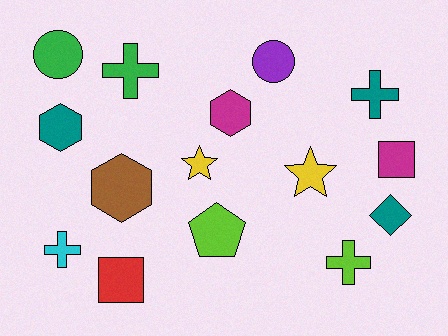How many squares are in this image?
There are 2 squares.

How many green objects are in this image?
There are 2 green objects.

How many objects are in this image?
There are 15 objects.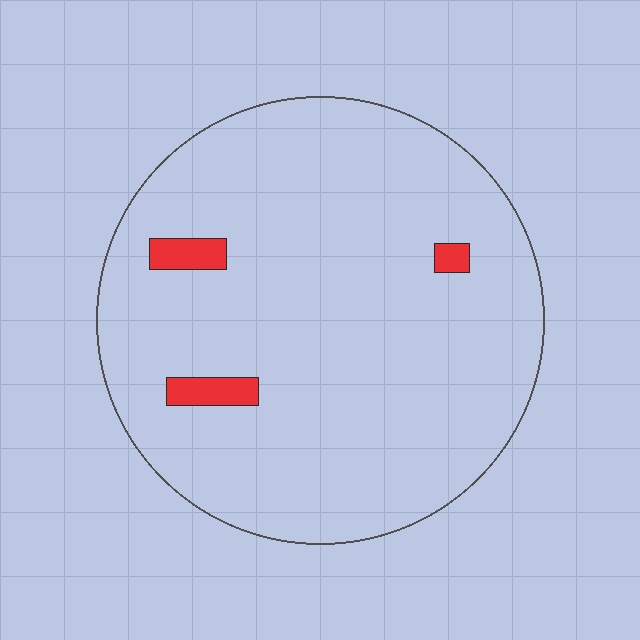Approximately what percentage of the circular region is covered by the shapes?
Approximately 5%.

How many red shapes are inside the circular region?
3.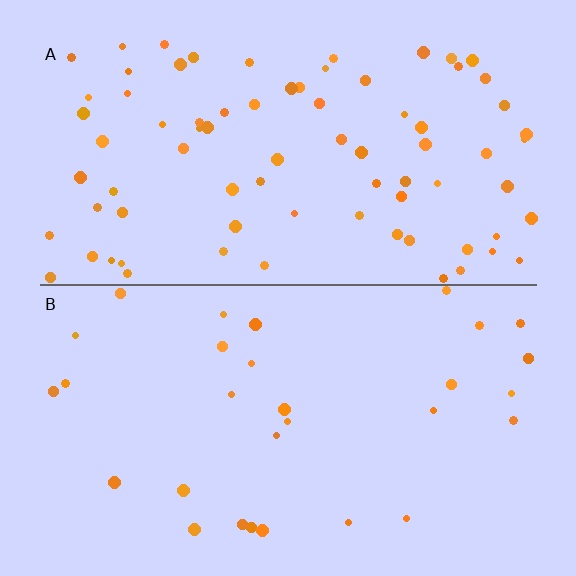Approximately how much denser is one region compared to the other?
Approximately 2.6× — region A over region B.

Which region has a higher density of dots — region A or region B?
A (the top).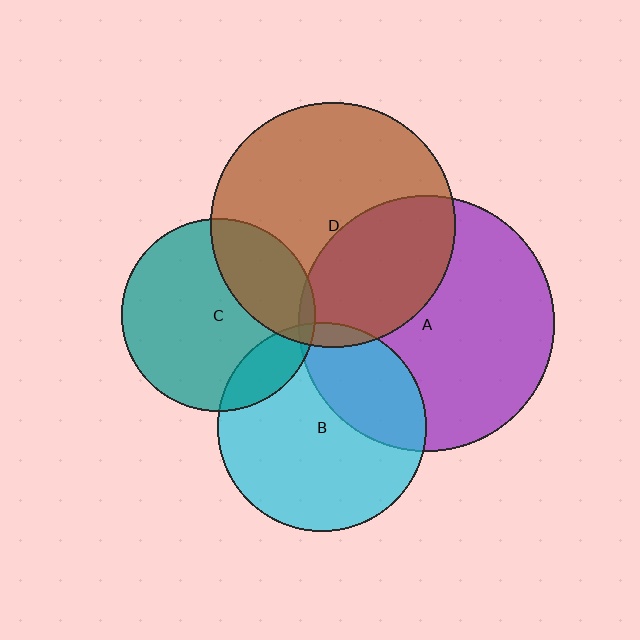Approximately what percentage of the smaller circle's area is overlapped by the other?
Approximately 15%.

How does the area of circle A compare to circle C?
Approximately 1.7 times.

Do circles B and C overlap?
Yes.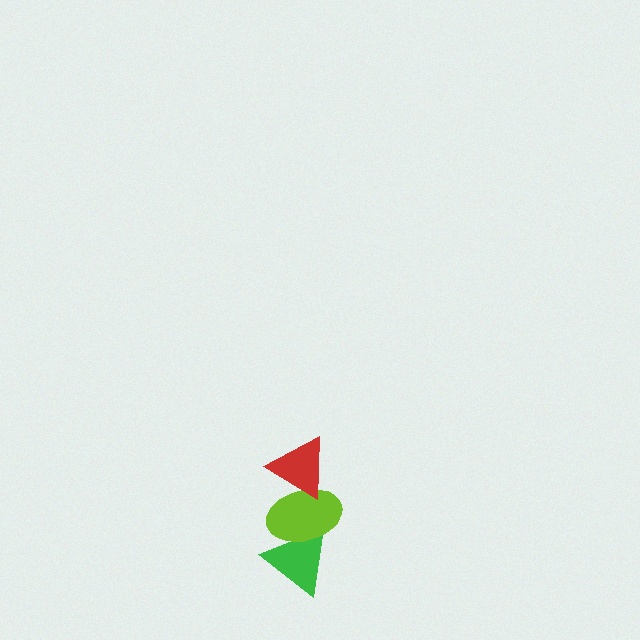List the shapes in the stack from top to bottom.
From top to bottom: the red triangle, the lime ellipse, the green triangle.